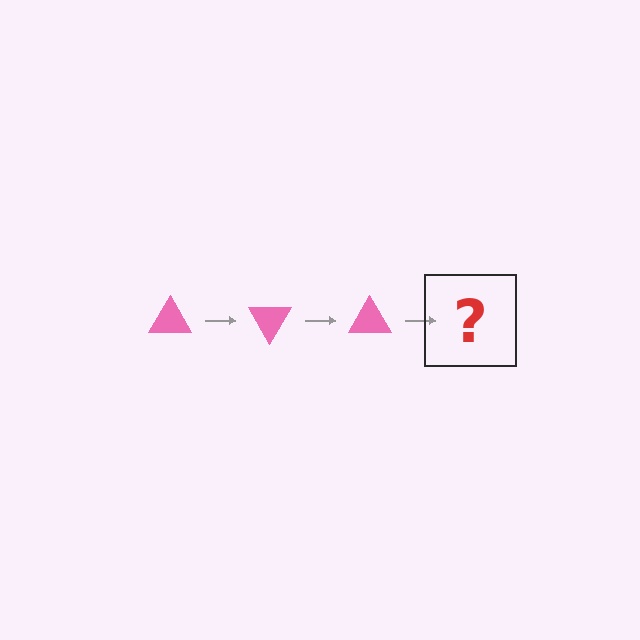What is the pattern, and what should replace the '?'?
The pattern is that the triangle rotates 60 degrees each step. The '?' should be a pink triangle rotated 180 degrees.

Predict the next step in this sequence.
The next step is a pink triangle rotated 180 degrees.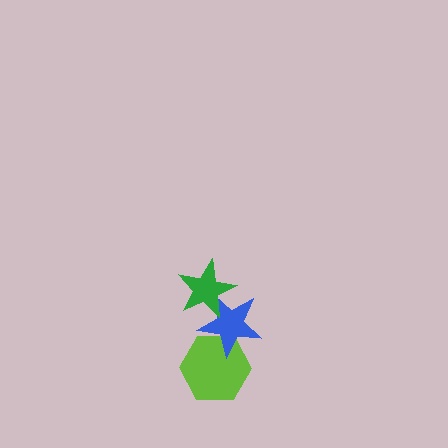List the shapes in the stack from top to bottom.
From top to bottom: the green star, the blue star, the lime hexagon.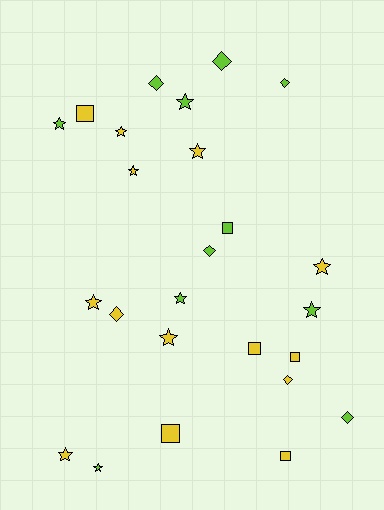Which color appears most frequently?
Yellow, with 14 objects.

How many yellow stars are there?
There are 7 yellow stars.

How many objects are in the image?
There are 25 objects.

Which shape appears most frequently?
Star, with 12 objects.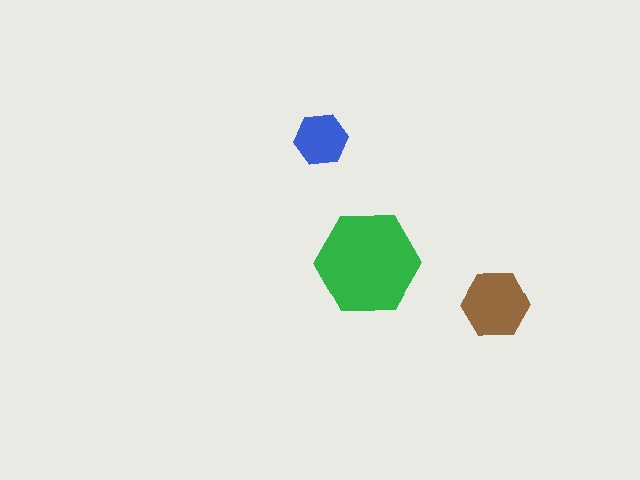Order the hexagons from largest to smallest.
the green one, the brown one, the blue one.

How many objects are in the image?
There are 3 objects in the image.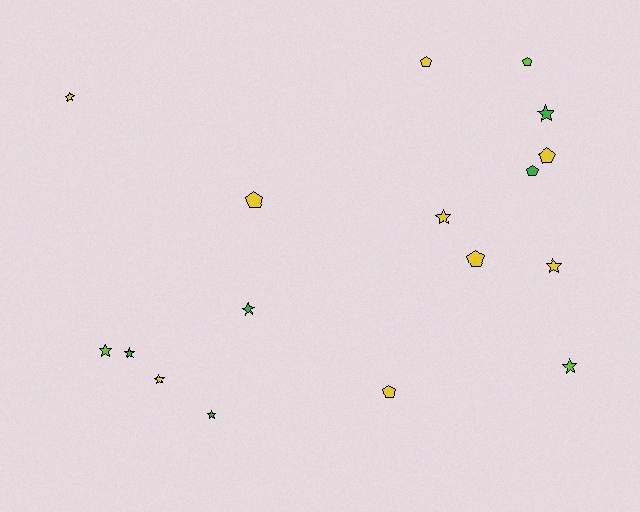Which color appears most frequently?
Yellow, with 9 objects.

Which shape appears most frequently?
Star, with 10 objects.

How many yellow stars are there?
There are 4 yellow stars.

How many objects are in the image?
There are 17 objects.